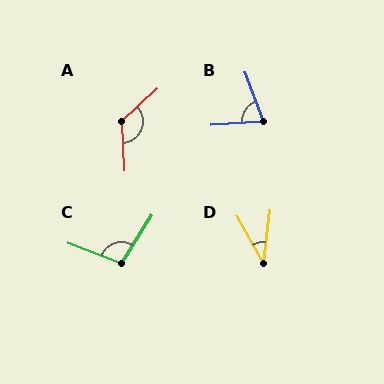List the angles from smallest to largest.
D (36°), B (74°), C (102°), A (129°).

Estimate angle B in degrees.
Approximately 74 degrees.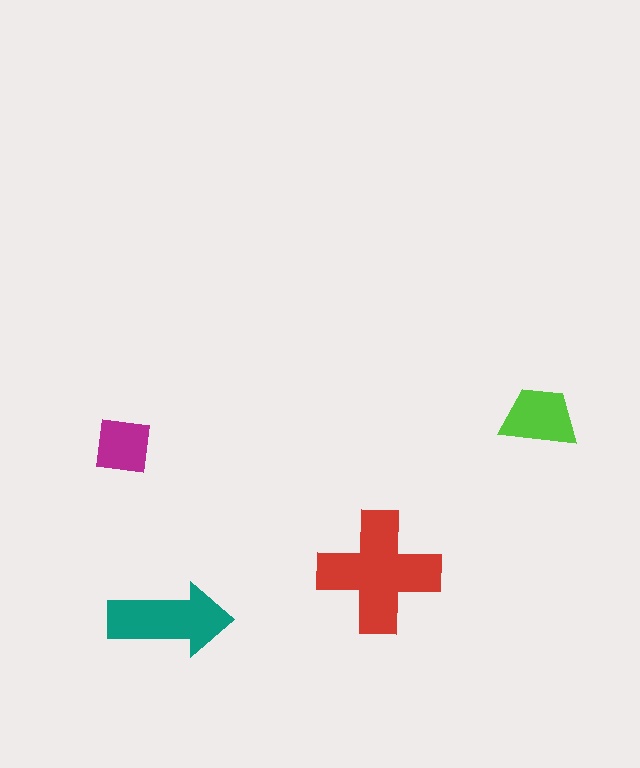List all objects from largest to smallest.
The red cross, the teal arrow, the lime trapezoid, the magenta square.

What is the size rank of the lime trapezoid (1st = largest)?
3rd.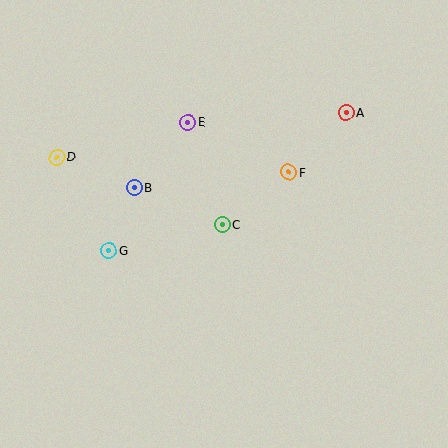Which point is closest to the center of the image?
Point C at (222, 225) is closest to the center.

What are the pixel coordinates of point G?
Point G is at (109, 250).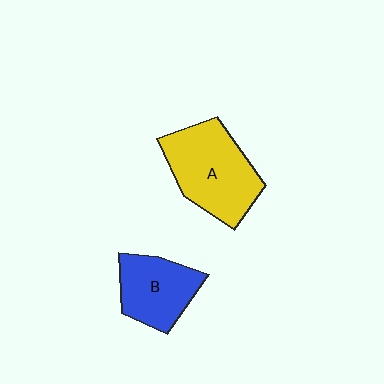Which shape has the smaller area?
Shape B (blue).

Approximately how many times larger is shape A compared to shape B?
Approximately 1.4 times.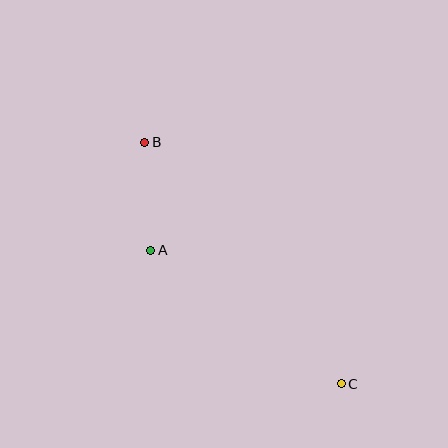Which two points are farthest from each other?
Points B and C are farthest from each other.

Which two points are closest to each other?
Points A and B are closest to each other.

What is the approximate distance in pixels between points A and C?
The distance between A and C is approximately 233 pixels.